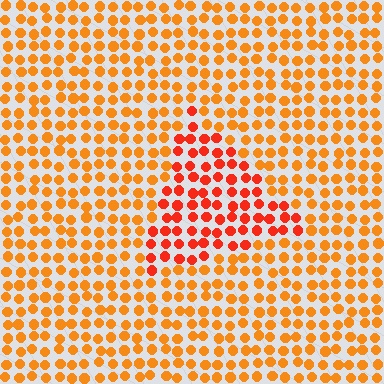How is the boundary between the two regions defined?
The boundary is defined purely by a slight shift in hue (about 26 degrees). Spacing, size, and orientation are identical on both sides.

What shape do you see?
I see a triangle.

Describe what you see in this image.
The image is filled with small orange elements in a uniform arrangement. A triangle-shaped region is visible where the elements are tinted to a slightly different hue, forming a subtle color boundary.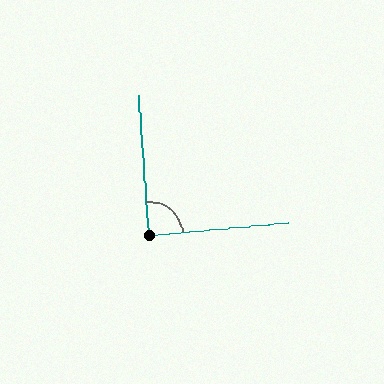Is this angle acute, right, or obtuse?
It is approximately a right angle.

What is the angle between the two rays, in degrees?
Approximately 89 degrees.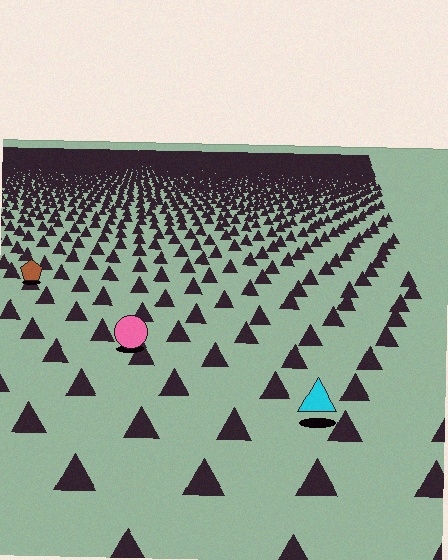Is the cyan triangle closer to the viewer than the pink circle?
Yes. The cyan triangle is closer — you can tell from the texture gradient: the ground texture is coarser near it.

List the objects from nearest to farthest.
From nearest to farthest: the cyan triangle, the pink circle, the brown pentagon.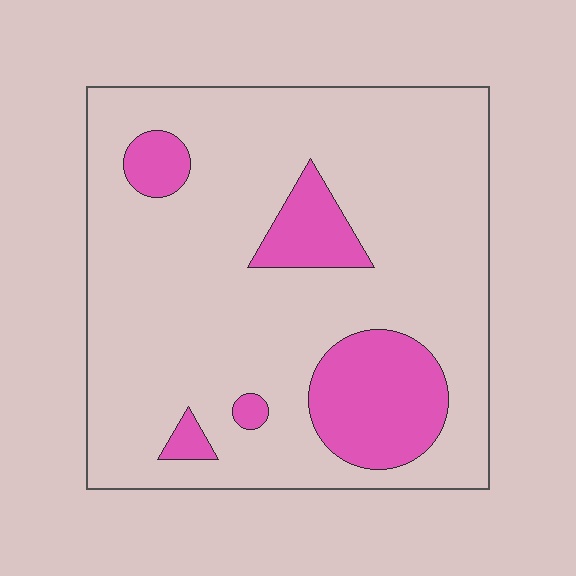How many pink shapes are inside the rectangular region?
5.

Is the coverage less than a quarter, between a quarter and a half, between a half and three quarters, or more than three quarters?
Less than a quarter.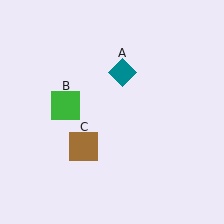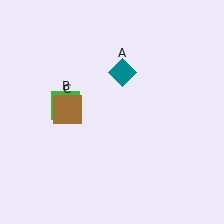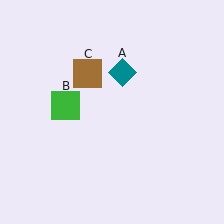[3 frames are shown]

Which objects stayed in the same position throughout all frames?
Teal diamond (object A) and green square (object B) remained stationary.